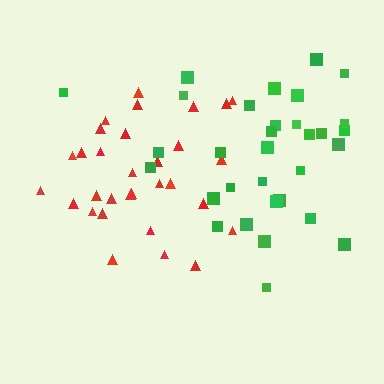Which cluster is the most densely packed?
Red.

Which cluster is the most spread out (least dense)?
Green.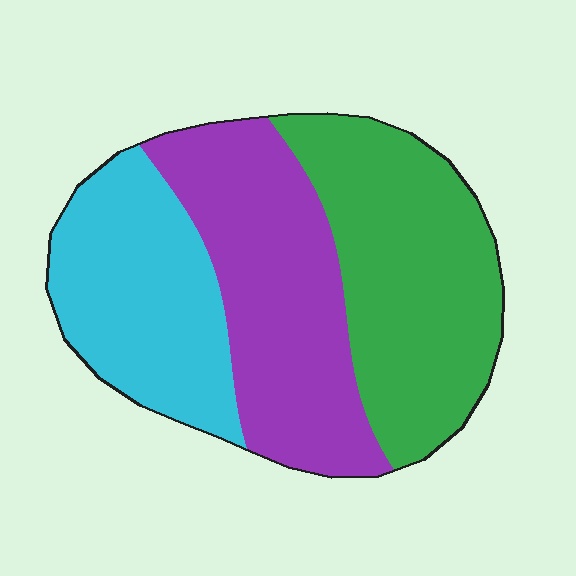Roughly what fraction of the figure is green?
Green takes up between a quarter and a half of the figure.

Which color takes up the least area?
Cyan, at roughly 30%.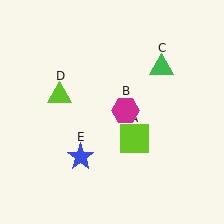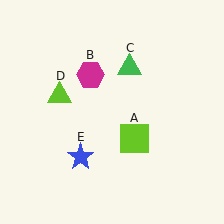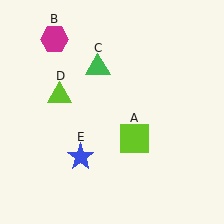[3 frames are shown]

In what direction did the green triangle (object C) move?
The green triangle (object C) moved left.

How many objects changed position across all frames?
2 objects changed position: magenta hexagon (object B), green triangle (object C).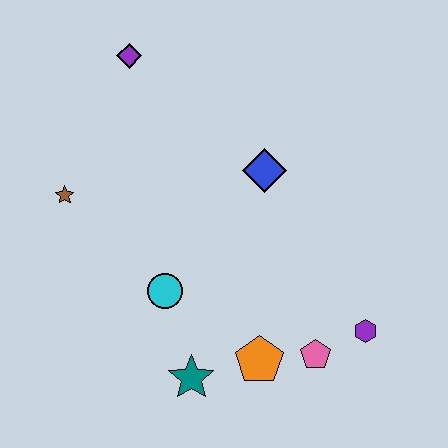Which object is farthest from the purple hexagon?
The purple diamond is farthest from the purple hexagon.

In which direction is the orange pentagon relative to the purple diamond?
The orange pentagon is below the purple diamond.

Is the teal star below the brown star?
Yes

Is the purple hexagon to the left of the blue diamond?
No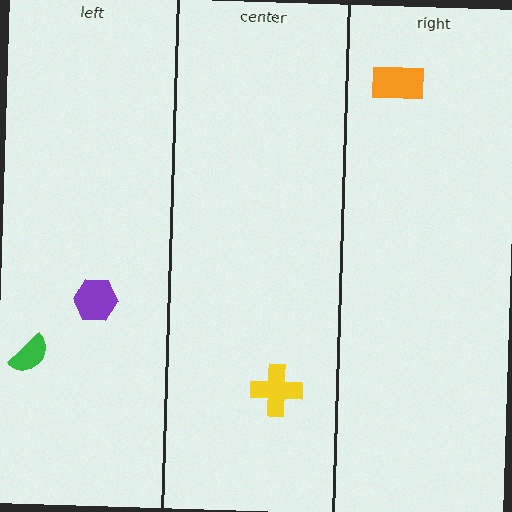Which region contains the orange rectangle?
The right region.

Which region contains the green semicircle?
The left region.